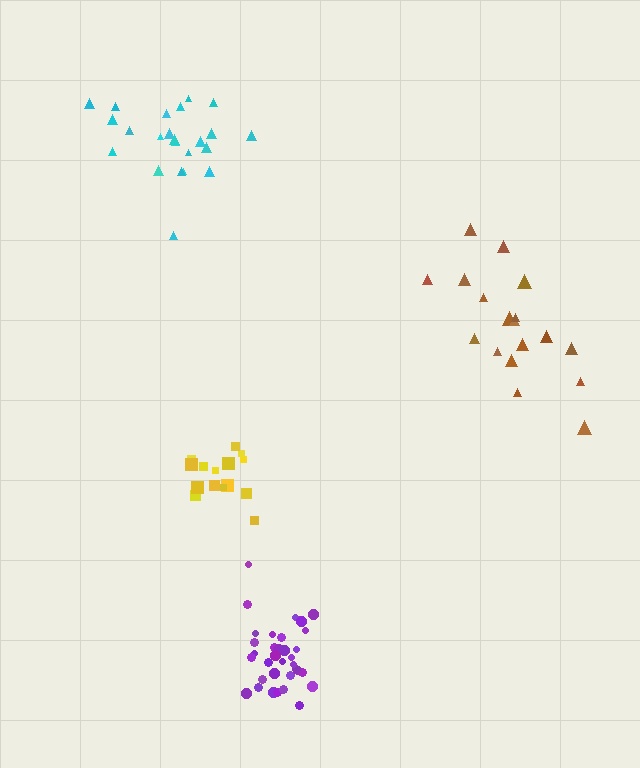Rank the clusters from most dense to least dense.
purple, yellow, cyan, brown.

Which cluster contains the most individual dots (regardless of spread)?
Purple (34).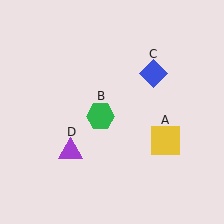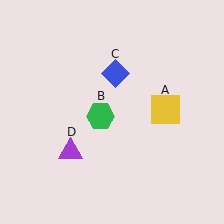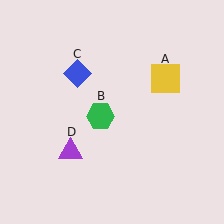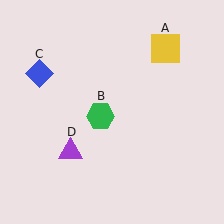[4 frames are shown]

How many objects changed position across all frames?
2 objects changed position: yellow square (object A), blue diamond (object C).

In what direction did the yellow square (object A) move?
The yellow square (object A) moved up.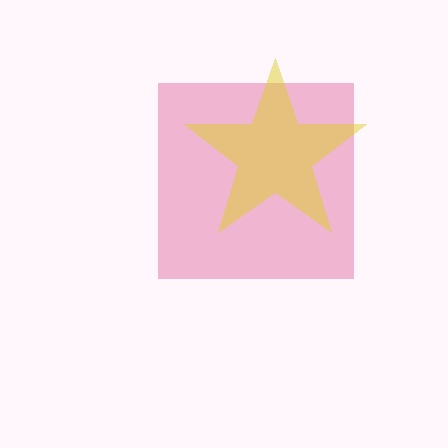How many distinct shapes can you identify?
There are 2 distinct shapes: a pink square, a yellow star.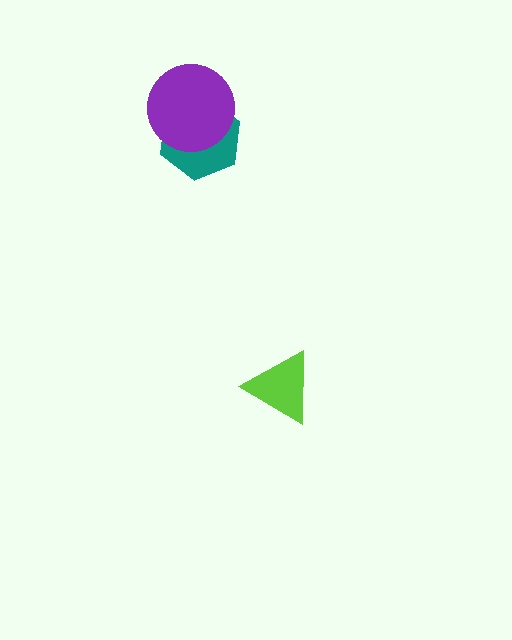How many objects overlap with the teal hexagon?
1 object overlaps with the teal hexagon.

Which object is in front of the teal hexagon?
The purple circle is in front of the teal hexagon.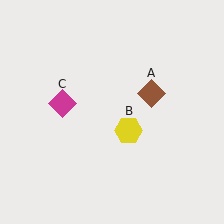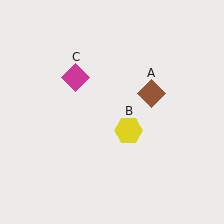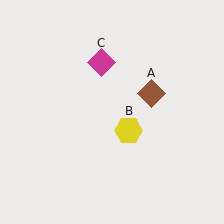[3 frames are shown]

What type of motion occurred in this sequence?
The magenta diamond (object C) rotated clockwise around the center of the scene.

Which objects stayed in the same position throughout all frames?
Brown diamond (object A) and yellow hexagon (object B) remained stationary.